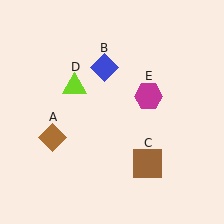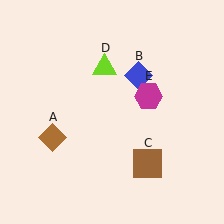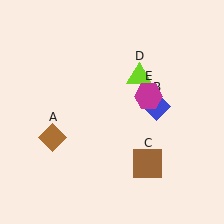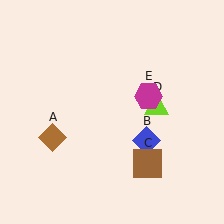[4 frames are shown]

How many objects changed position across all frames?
2 objects changed position: blue diamond (object B), lime triangle (object D).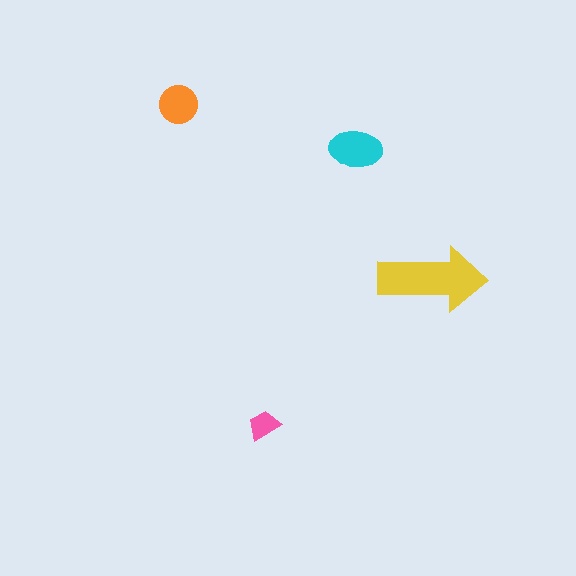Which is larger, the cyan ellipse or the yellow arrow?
The yellow arrow.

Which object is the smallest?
The pink trapezoid.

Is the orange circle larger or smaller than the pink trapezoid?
Larger.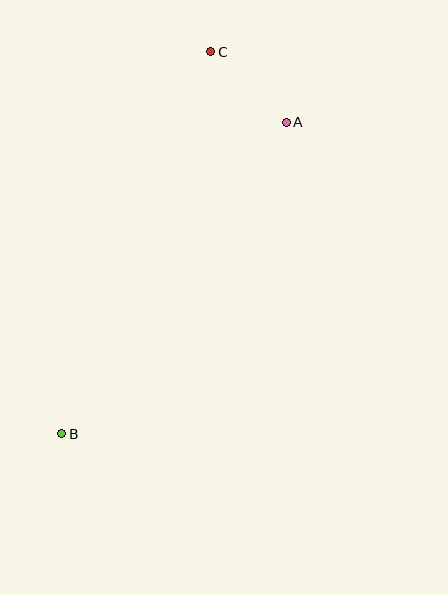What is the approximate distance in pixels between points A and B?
The distance between A and B is approximately 384 pixels.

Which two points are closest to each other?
Points A and C are closest to each other.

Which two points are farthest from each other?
Points B and C are farthest from each other.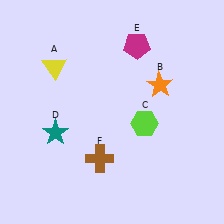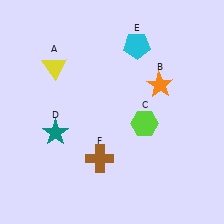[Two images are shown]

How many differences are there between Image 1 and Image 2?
There is 1 difference between the two images.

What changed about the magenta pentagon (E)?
In Image 1, E is magenta. In Image 2, it changed to cyan.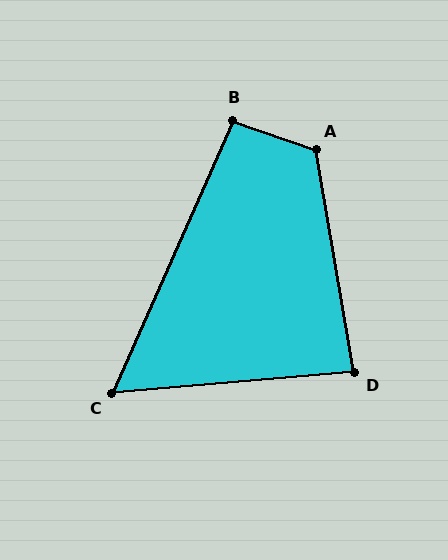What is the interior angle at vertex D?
Approximately 85 degrees (approximately right).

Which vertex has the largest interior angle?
A, at approximately 119 degrees.